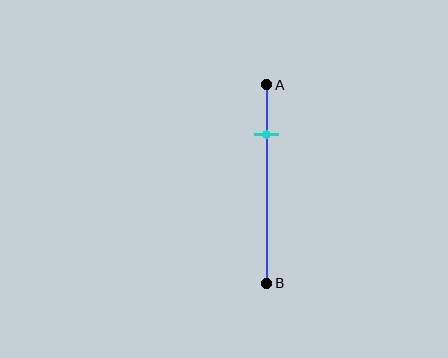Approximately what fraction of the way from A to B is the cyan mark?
The cyan mark is approximately 25% of the way from A to B.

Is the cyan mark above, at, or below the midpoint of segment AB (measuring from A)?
The cyan mark is above the midpoint of segment AB.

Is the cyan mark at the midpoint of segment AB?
No, the mark is at about 25% from A, not at the 50% midpoint.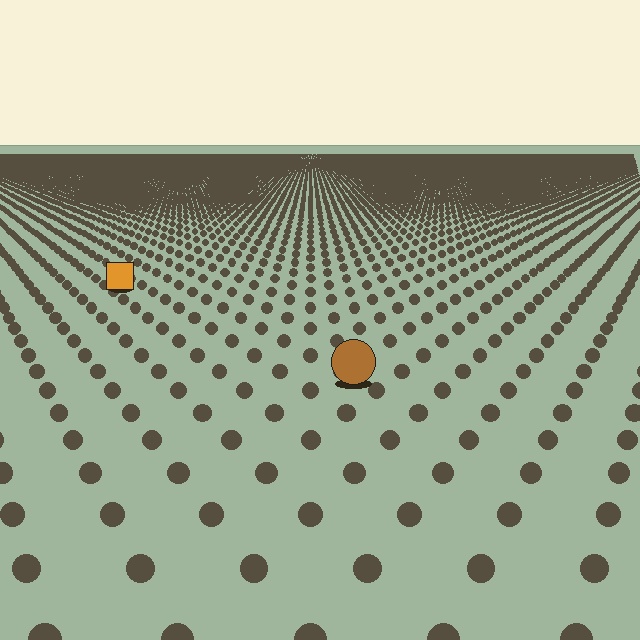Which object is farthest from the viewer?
The orange square is farthest from the viewer. It appears smaller and the ground texture around it is denser.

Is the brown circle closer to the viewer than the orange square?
Yes. The brown circle is closer — you can tell from the texture gradient: the ground texture is coarser near it.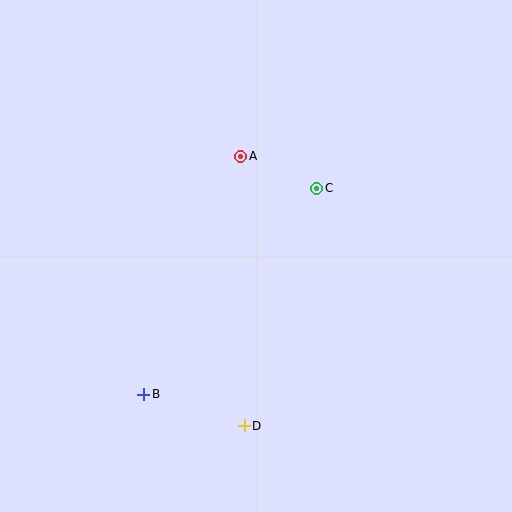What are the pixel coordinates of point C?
Point C is at (317, 188).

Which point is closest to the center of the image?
Point C at (317, 188) is closest to the center.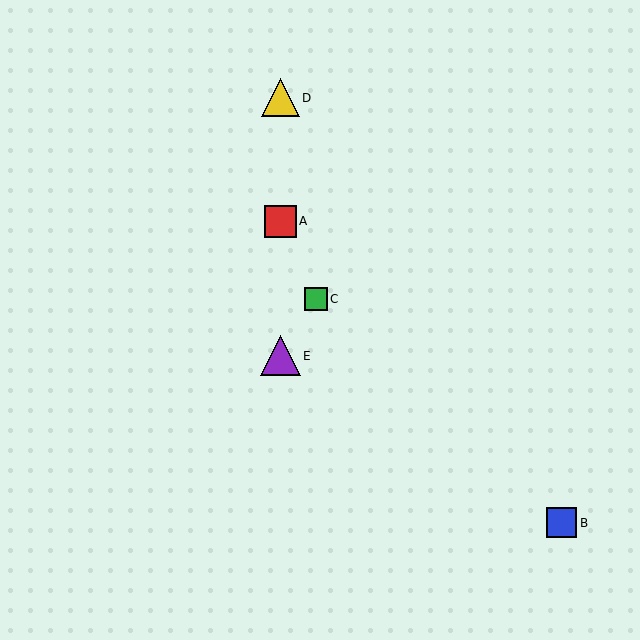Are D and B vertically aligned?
No, D is at x≈281 and B is at x≈562.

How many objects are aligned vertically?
3 objects (A, D, E) are aligned vertically.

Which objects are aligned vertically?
Objects A, D, E are aligned vertically.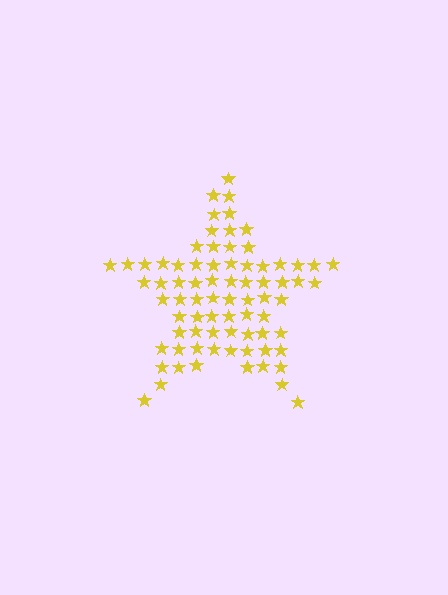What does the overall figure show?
The overall figure shows a star.